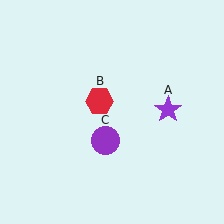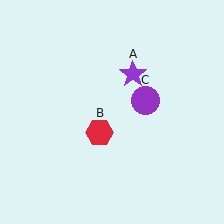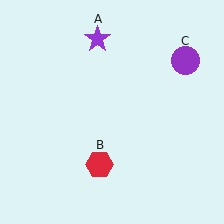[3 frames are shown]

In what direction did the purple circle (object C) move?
The purple circle (object C) moved up and to the right.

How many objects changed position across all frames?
3 objects changed position: purple star (object A), red hexagon (object B), purple circle (object C).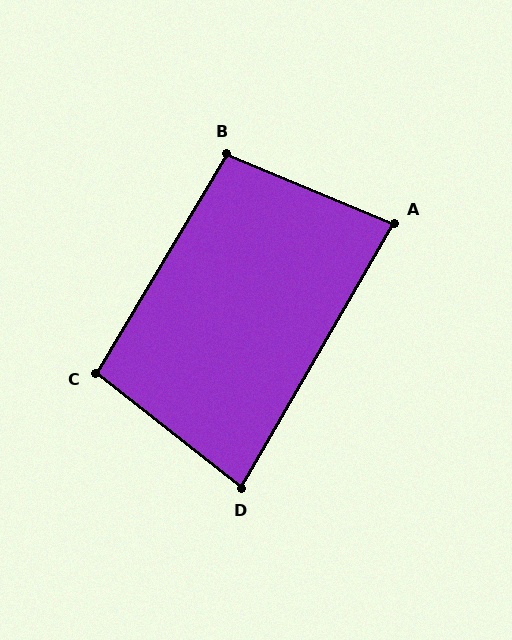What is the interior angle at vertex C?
Approximately 98 degrees (obtuse).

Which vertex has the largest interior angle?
B, at approximately 98 degrees.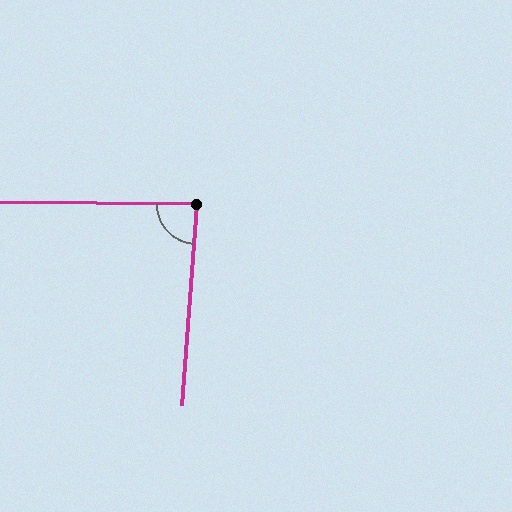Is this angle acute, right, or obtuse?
It is approximately a right angle.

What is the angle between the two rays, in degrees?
Approximately 86 degrees.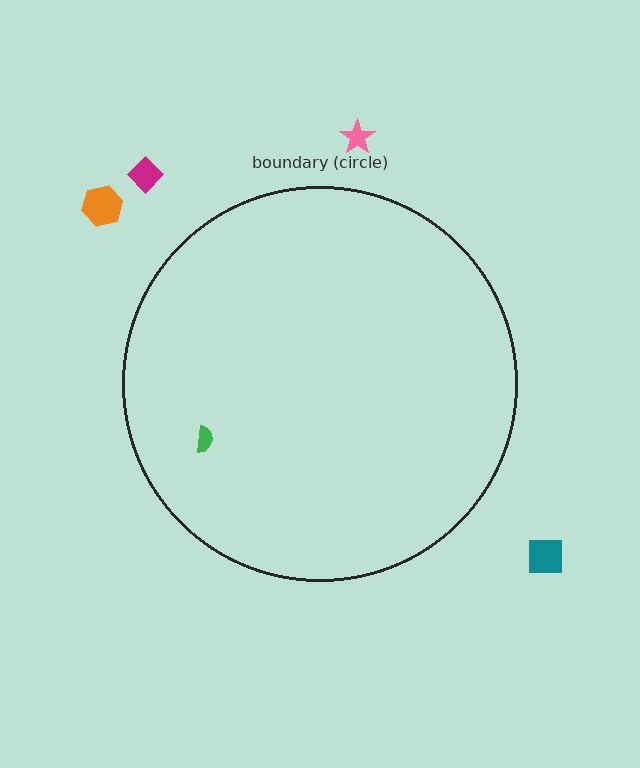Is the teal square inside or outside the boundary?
Outside.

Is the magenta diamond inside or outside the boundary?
Outside.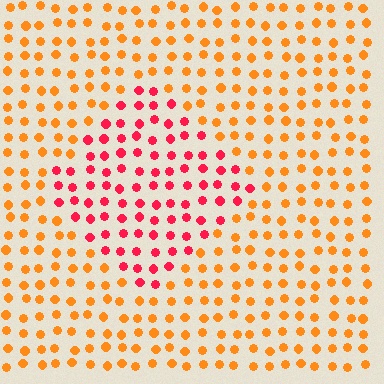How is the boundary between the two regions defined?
The boundary is defined purely by a slight shift in hue (about 43 degrees). Spacing, size, and orientation are identical on both sides.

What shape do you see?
I see a diamond.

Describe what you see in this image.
The image is filled with small orange elements in a uniform arrangement. A diamond-shaped region is visible where the elements are tinted to a slightly different hue, forming a subtle color boundary.